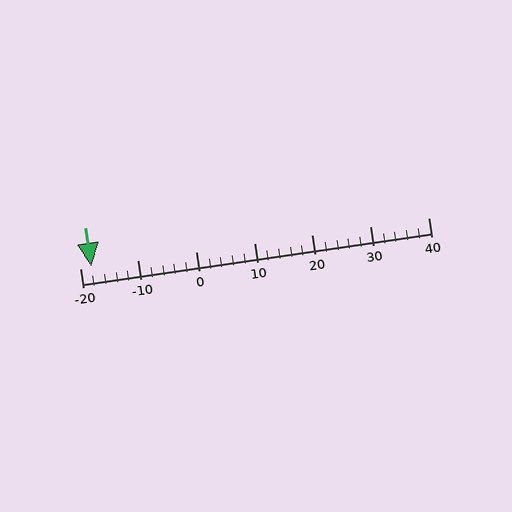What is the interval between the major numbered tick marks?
The major tick marks are spaced 10 units apart.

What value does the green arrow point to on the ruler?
The green arrow points to approximately -18.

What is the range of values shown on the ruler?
The ruler shows values from -20 to 40.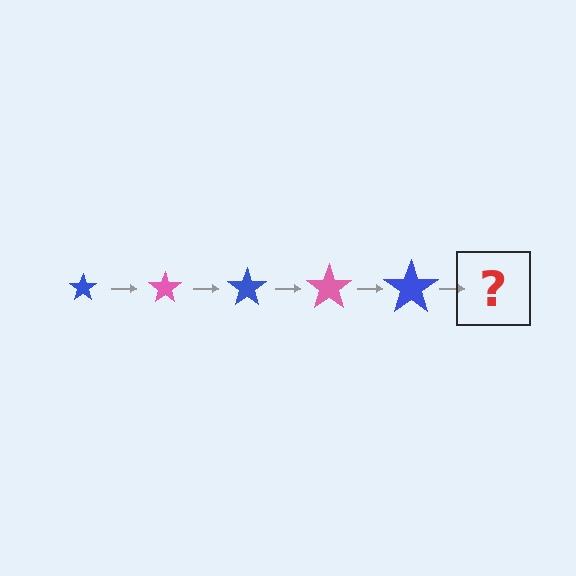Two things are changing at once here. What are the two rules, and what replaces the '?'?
The two rules are that the star grows larger each step and the color cycles through blue and pink. The '?' should be a pink star, larger than the previous one.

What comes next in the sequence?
The next element should be a pink star, larger than the previous one.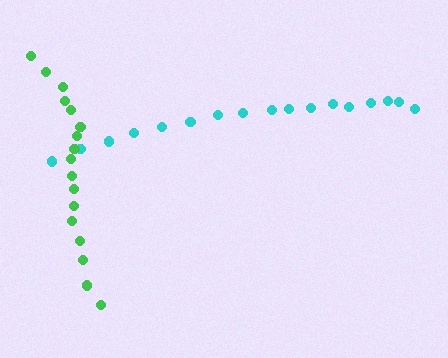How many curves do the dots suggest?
There are 2 distinct paths.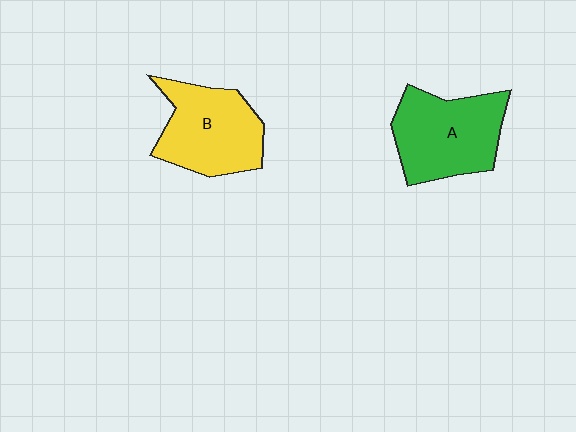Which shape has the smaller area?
Shape B (yellow).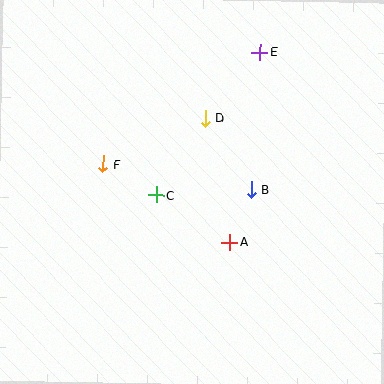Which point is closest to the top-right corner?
Point E is closest to the top-right corner.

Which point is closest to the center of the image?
Point C at (156, 195) is closest to the center.